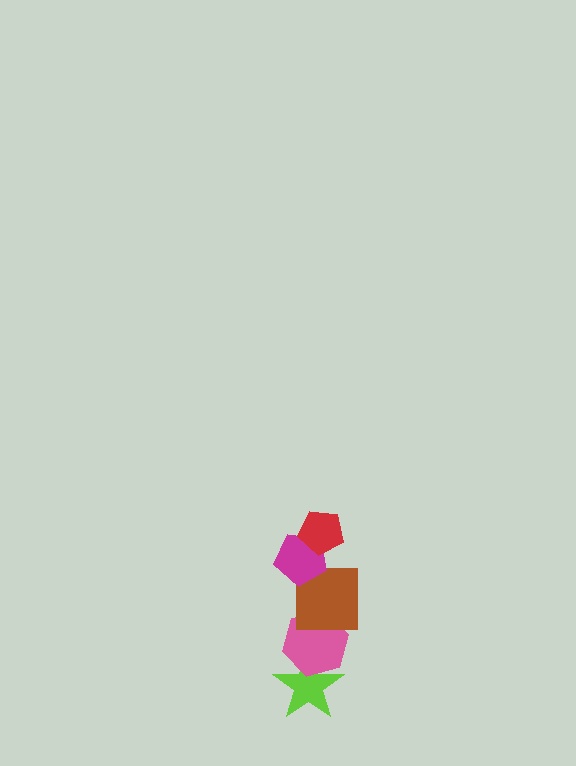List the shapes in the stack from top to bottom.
From top to bottom: the red pentagon, the magenta pentagon, the brown square, the pink hexagon, the lime star.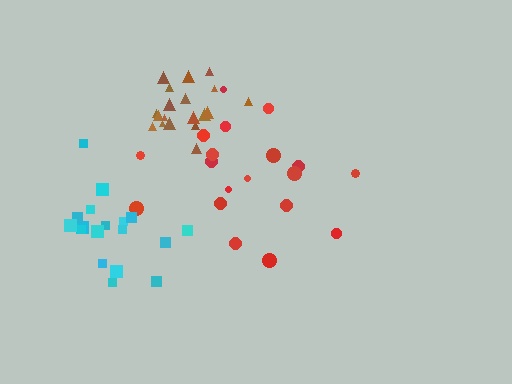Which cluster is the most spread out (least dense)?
Red.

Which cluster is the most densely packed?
Brown.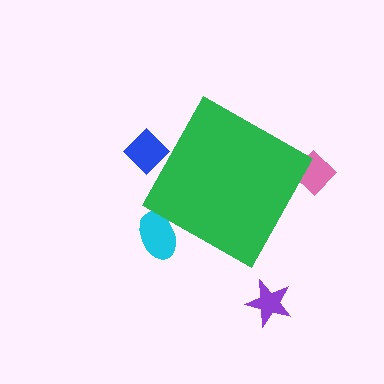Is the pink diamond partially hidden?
Yes, the pink diamond is partially hidden behind the green diamond.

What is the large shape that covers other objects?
A green diamond.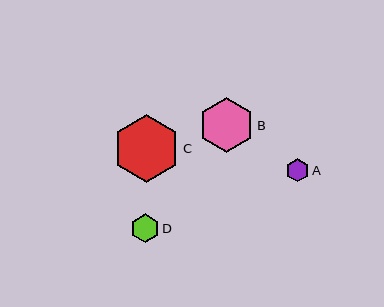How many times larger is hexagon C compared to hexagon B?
Hexagon C is approximately 1.2 times the size of hexagon B.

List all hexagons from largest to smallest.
From largest to smallest: C, B, D, A.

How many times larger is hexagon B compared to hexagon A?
Hexagon B is approximately 2.4 times the size of hexagon A.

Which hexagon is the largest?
Hexagon C is the largest with a size of approximately 67 pixels.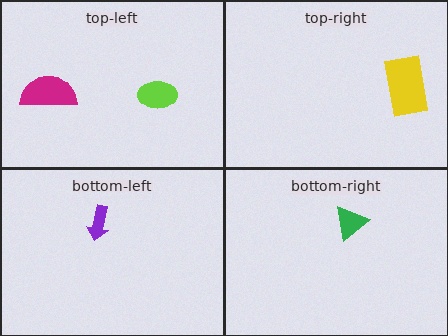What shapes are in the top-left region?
The magenta semicircle, the lime ellipse.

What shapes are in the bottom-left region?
The purple arrow.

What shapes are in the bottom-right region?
The green triangle.